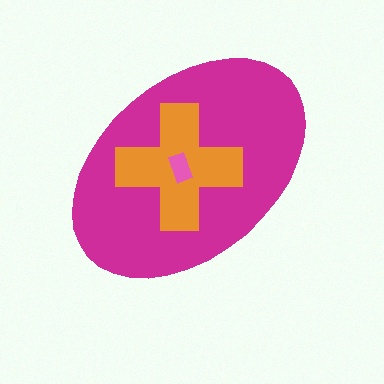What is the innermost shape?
The pink rectangle.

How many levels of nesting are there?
3.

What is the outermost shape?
The magenta ellipse.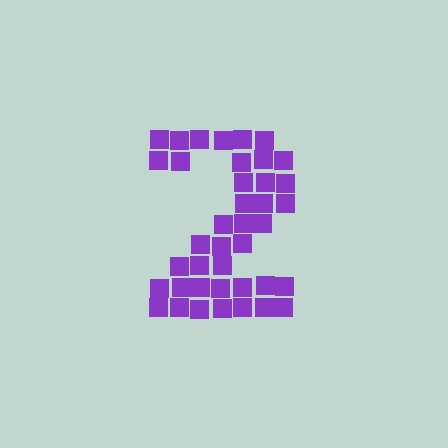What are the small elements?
The small elements are squares.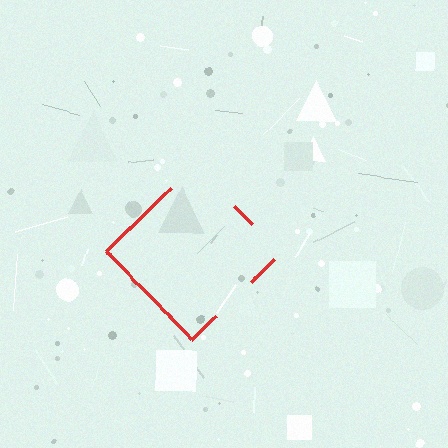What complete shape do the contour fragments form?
The contour fragments form a diamond.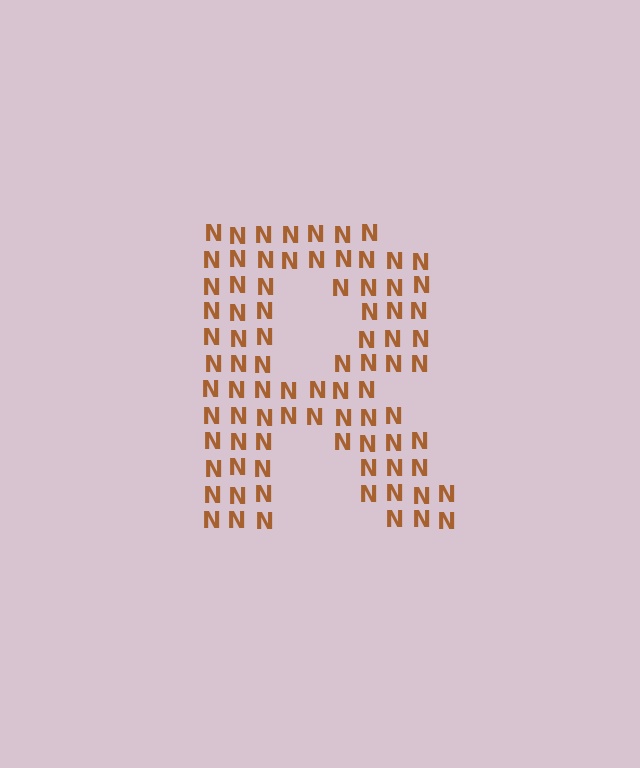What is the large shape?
The large shape is the letter R.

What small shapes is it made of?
It is made of small letter N's.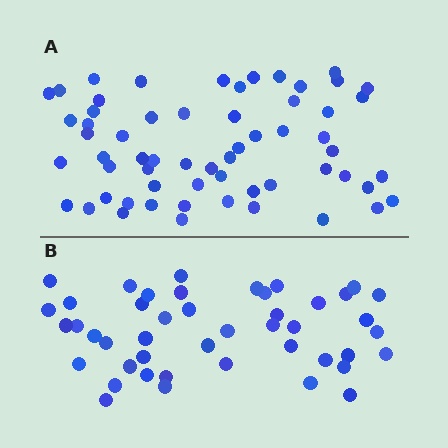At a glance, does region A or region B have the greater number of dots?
Region A (the top region) has more dots.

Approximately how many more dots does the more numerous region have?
Region A has approximately 15 more dots than region B.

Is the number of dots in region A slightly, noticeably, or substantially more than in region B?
Region A has noticeably more, but not dramatically so. The ratio is roughly 1.3 to 1.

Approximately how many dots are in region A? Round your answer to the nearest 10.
About 60 dots.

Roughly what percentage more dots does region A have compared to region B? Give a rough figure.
About 35% more.